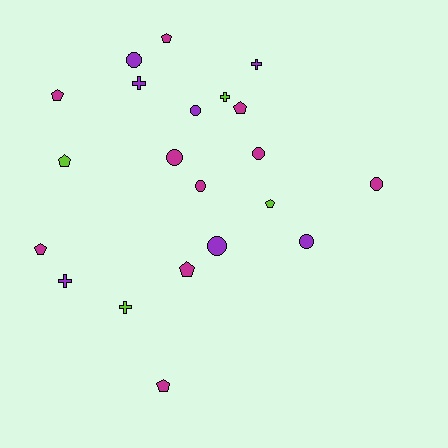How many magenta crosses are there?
There are no magenta crosses.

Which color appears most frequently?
Magenta, with 10 objects.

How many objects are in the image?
There are 21 objects.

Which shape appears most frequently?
Pentagon, with 8 objects.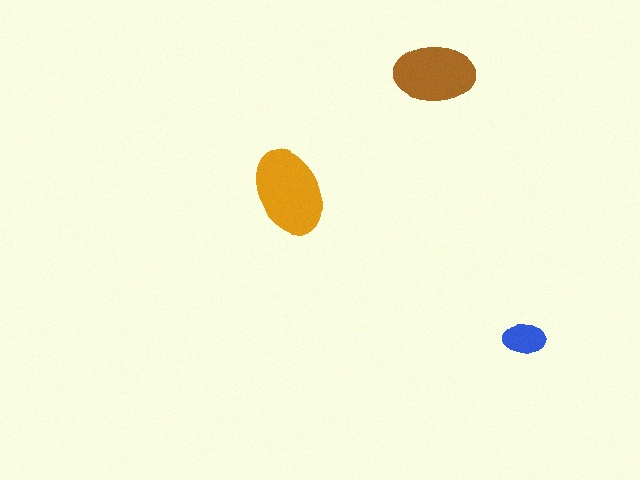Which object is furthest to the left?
The orange ellipse is leftmost.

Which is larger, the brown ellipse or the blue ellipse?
The brown one.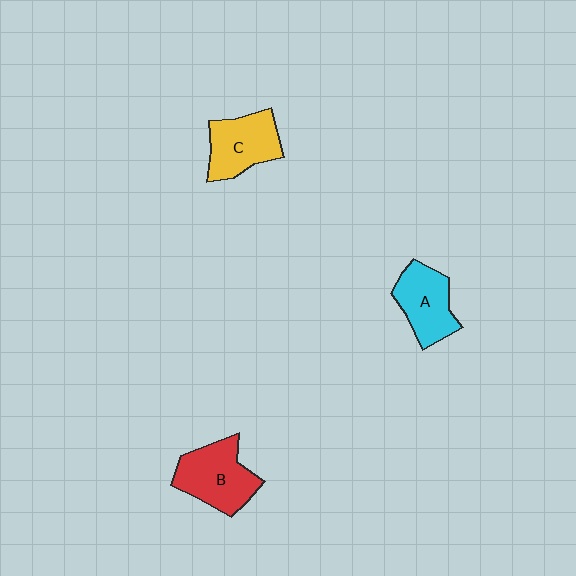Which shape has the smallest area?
Shape A (cyan).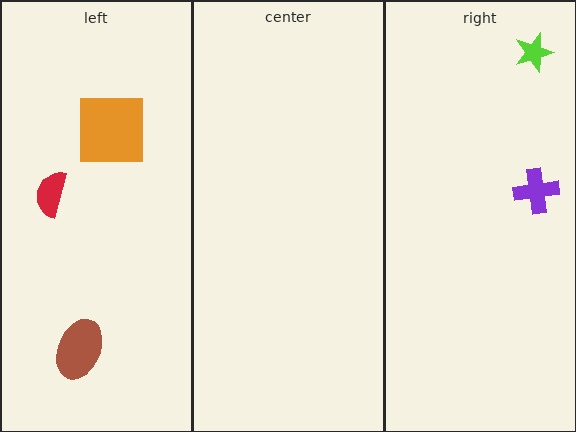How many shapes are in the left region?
3.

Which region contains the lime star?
The right region.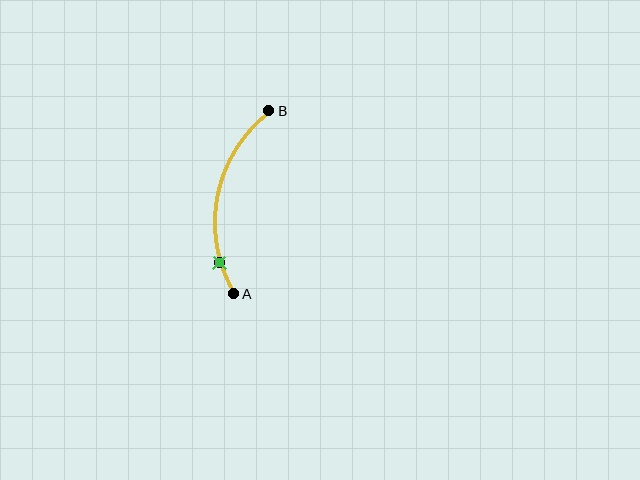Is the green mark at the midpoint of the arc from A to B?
No. The green mark lies on the arc but is closer to endpoint A. The arc midpoint would be at the point on the curve equidistant along the arc from both A and B.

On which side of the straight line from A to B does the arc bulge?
The arc bulges to the left of the straight line connecting A and B.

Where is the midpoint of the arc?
The arc midpoint is the point on the curve farthest from the straight line joining A and B. It sits to the left of that line.